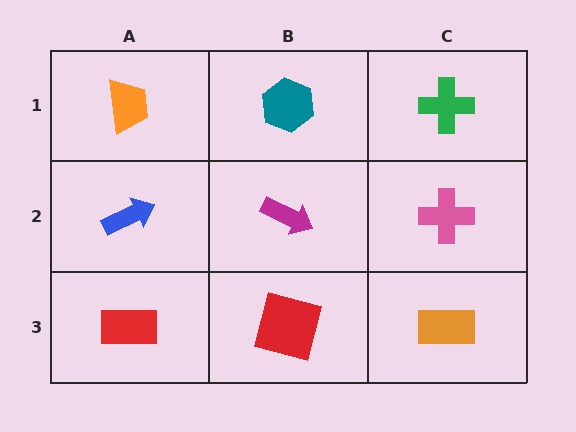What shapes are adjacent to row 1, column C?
A pink cross (row 2, column C), a teal hexagon (row 1, column B).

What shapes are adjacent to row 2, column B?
A teal hexagon (row 1, column B), a red square (row 3, column B), a blue arrow (row 2, column A), a pink cross (row 2, column C).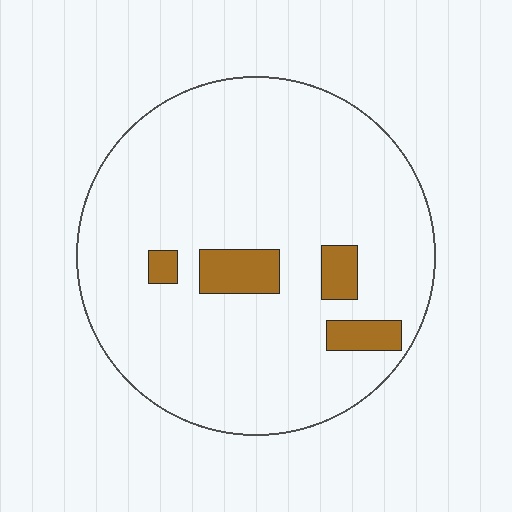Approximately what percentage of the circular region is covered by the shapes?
Approximately 10%.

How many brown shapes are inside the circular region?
4.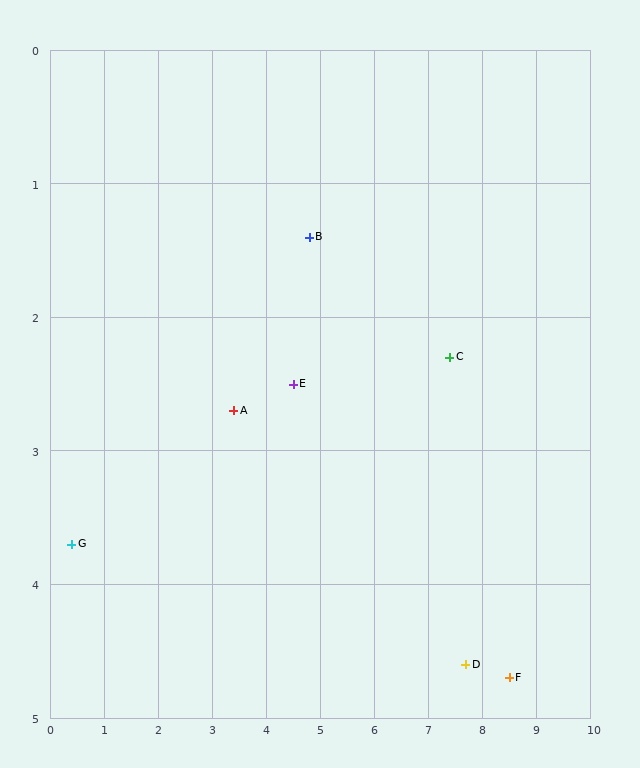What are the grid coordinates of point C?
Point C is at approximately (7.4, 2.3).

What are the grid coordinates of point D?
Point D is at approximately (7.7, 4.6).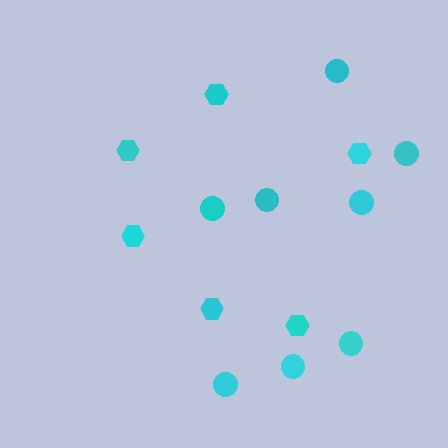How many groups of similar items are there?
There are 2 groups: one group of hexagons (6) and one group of circles (8).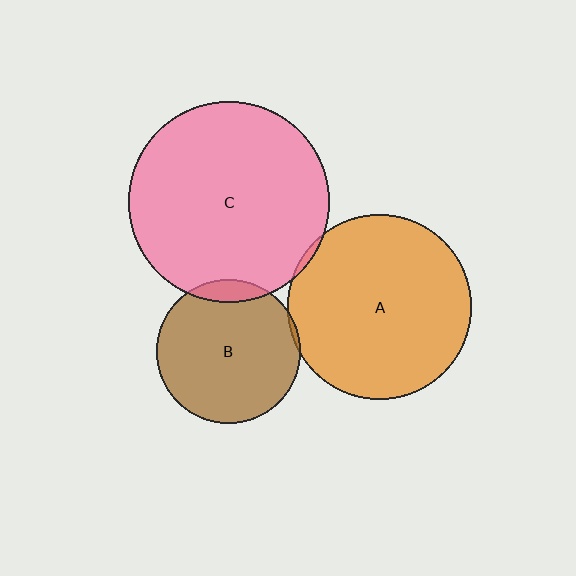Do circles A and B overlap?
Yes.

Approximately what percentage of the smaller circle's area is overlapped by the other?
Approximately 5%.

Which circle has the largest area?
Circle C (pink).